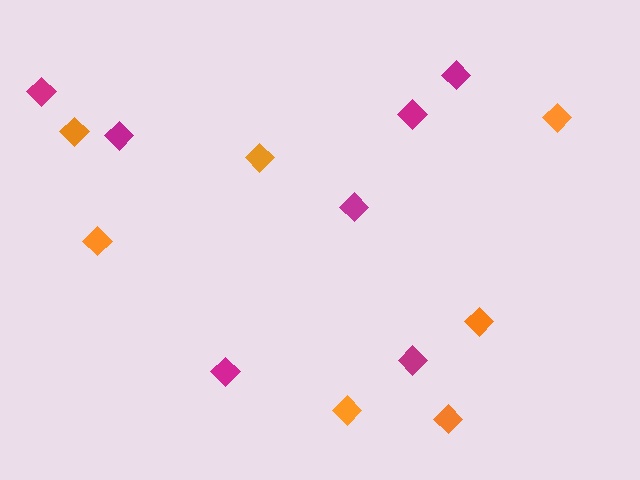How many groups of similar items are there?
There are 2 groups: one group of magenta diamonds (7) and one group of orange diamonds (7).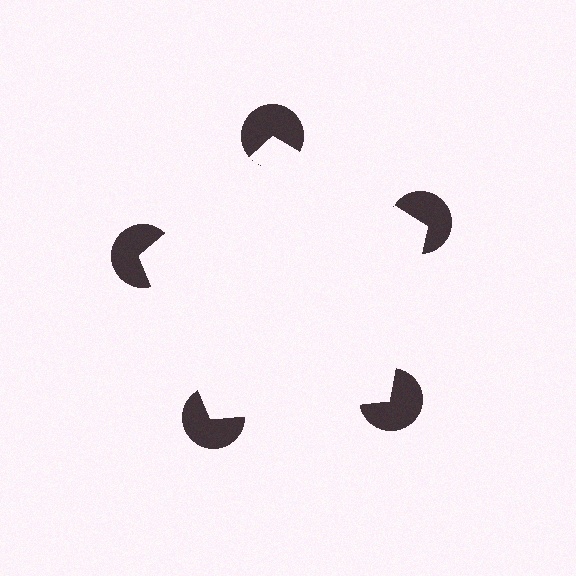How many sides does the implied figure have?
5 sides.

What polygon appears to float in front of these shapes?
An illusory pentagon — its edges are inferred from the aligned wedge cuts in the pac-man discs, not physically drawn.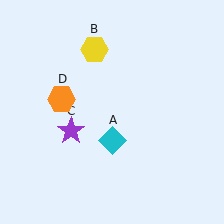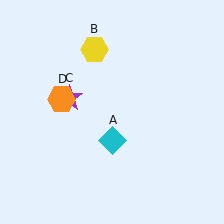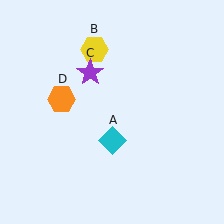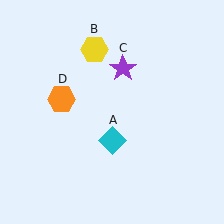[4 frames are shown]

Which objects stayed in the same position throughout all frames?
Cyan diamond (object A) and yellow hexagon (object B) and orange hexagon (object D) remained stationary.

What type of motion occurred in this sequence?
The purple star (object C) rotated clockwise around the center of the scene.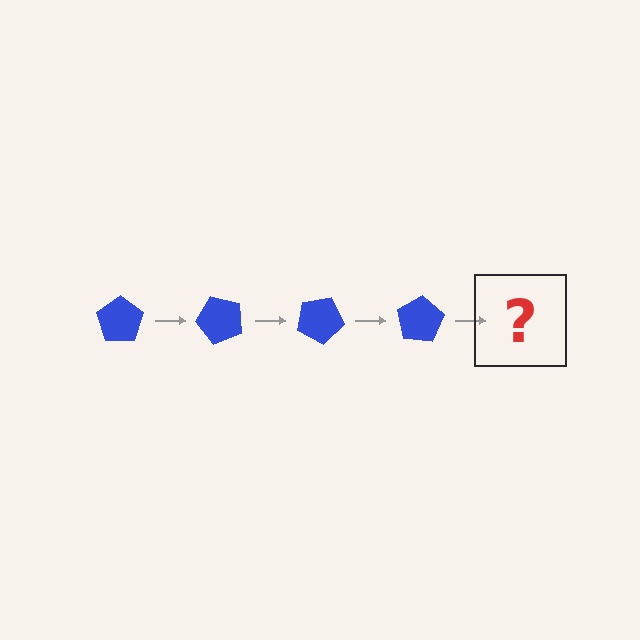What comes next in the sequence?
The next element should be a blue pentagon rotated 200 degrees.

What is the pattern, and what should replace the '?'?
The pattern is that the pentagon rotates 50 degrees each step. The '?' should be a blue pentagon rotated 200 degrees.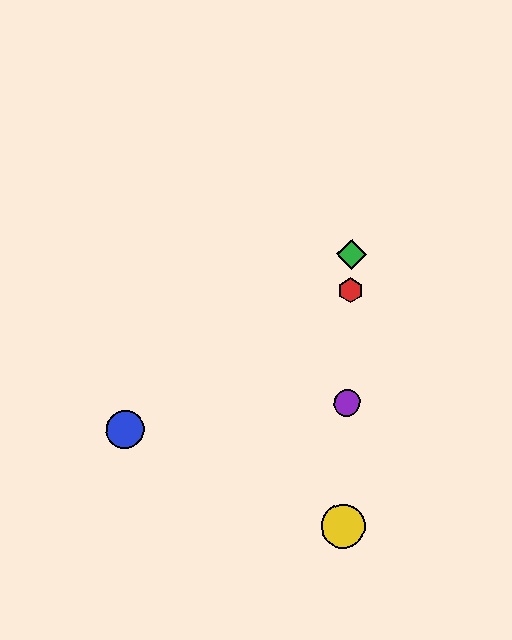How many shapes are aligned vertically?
4 shapes (the red hexagon, the green diamond, the yellow circle, the purple circle) are aligned vertically.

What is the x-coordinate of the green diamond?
The green diamond is at x≈351.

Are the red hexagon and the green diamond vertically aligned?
Yes, both are at x≈350.